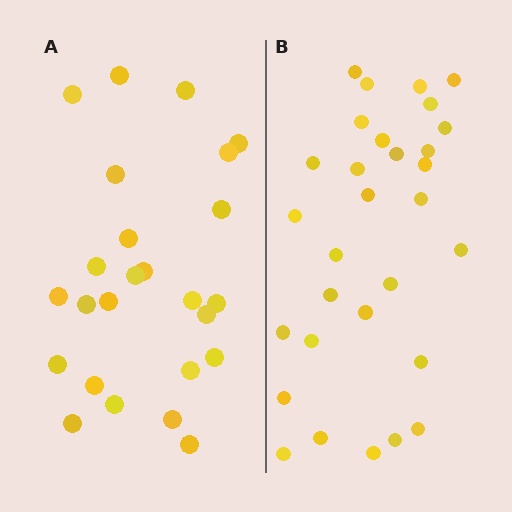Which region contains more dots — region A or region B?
Region B (the right region) has more dots.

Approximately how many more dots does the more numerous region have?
Region B has about 5 more dots than region A.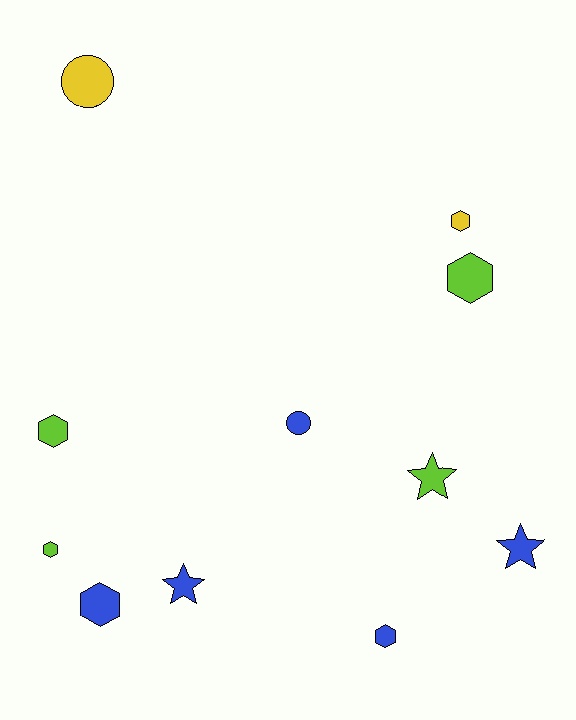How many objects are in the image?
There are 11 objects.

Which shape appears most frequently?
Hexagon, with 6 objects.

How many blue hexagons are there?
There are 2 blue hexagons.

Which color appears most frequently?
Blue, with 5 objects.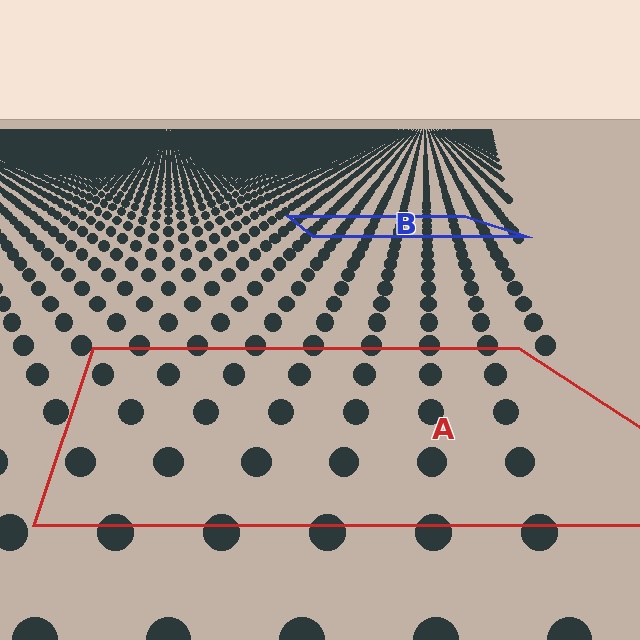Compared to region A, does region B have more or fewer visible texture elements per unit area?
Region B has more texture elements per unit area — they are packed more densely because it is farther away.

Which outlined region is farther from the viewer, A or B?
Region B is farther from the viewer — the texture elements inside it appear smaller and more densely packed.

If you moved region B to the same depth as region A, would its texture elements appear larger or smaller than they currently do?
They would appear larger. At a closer depth, the same texture elements are projected at a bigger on-screen size.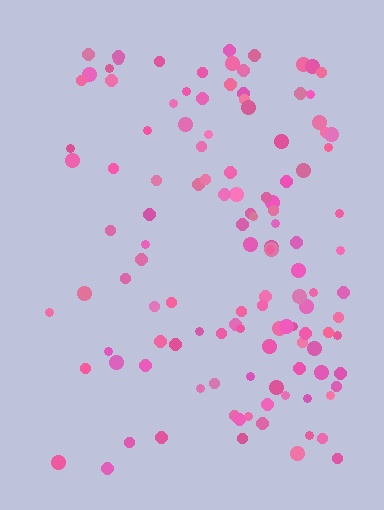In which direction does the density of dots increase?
From left to right, with the right side densest.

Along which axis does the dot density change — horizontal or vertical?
Horizontal.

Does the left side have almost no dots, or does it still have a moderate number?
Still a moderate number, just noticeably fewer than the right.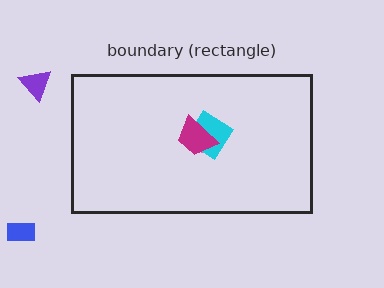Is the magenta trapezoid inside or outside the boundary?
Inside.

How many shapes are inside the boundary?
3 inside, 2 outside.